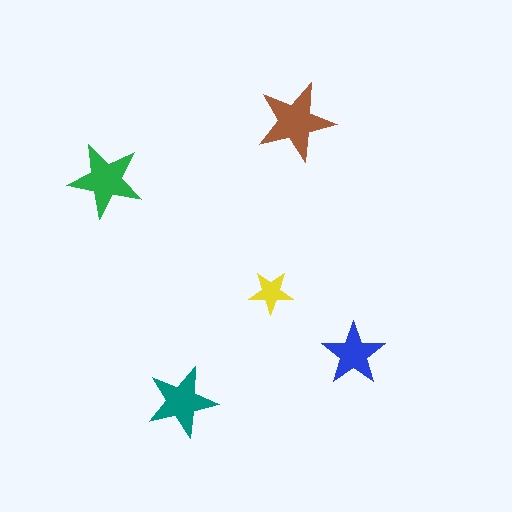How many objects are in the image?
There are 5 objects in the image.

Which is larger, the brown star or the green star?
The brown one.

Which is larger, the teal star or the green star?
The green one.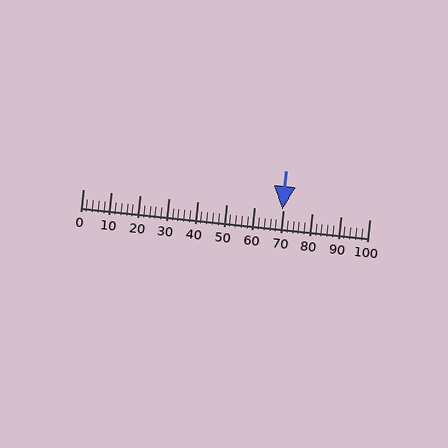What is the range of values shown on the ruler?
The ruler shows values from 0 to 100.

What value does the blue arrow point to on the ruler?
The blue arrow points to approximately 70.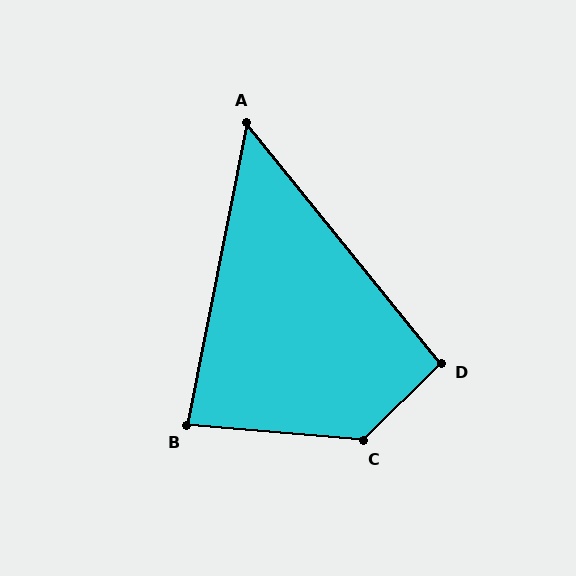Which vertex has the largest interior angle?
C, at approximately 130 degrees.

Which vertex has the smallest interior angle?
A, at approximately 50 degrees.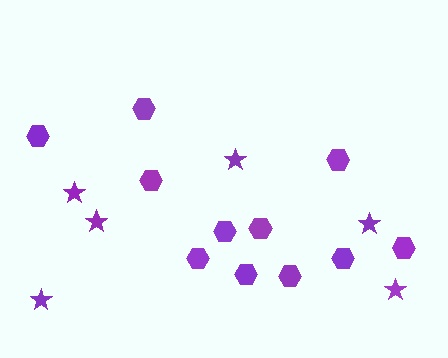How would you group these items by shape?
There are 2 groups: one group of hexagons (11) and one group of stars (6).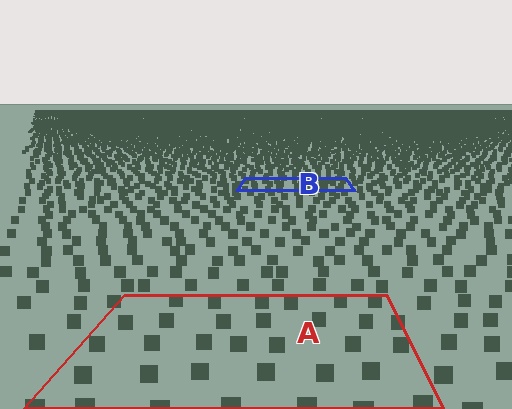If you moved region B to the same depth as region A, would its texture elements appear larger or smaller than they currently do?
They would appear larger. At a closer depth, the same texture elements are projected at a bigger on-screen size.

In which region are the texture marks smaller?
The texture marks are smaller in region B, because it is farther away.